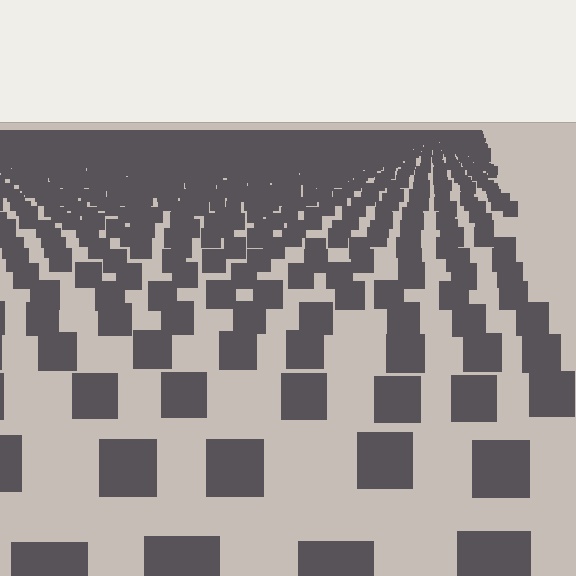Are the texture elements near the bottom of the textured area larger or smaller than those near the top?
Larger. Near the bottom, elements are closer to the viewer and appear at a bigger on-screen size.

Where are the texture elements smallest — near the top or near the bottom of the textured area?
Near the top.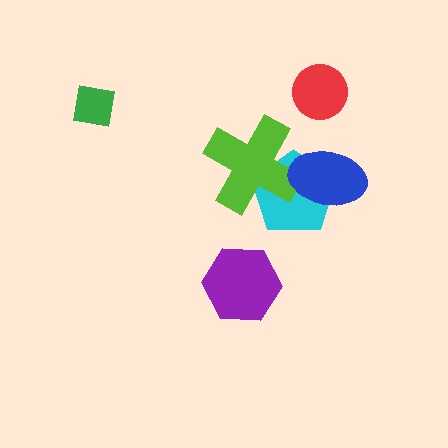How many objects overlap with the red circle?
0 objects overlap with the red circle.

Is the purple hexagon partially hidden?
No, no other shape covers it.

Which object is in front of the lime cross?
The blue ellipse is in front of the lime cross.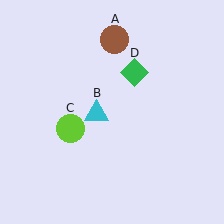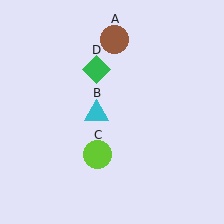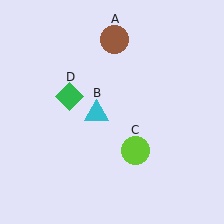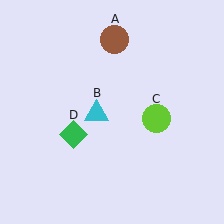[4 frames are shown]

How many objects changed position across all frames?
2 objects changed position: lime circle (object C), green diamond (object D).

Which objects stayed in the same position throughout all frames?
Brown circle (object A) and cyan triangle (object B) remained stationary.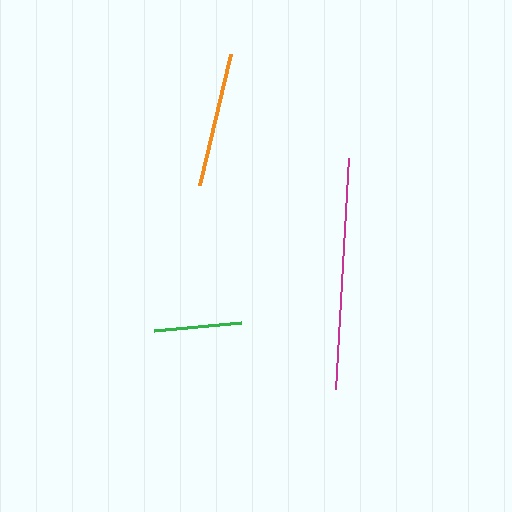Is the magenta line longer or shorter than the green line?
The magenta line is longer than the green line.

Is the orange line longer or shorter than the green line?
The orange line is longer than the green line.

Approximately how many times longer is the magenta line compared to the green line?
The magenta line is approximately 2.6 times the length of the green line.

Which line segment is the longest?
The magenta line is the longest at approximately 231 pixels.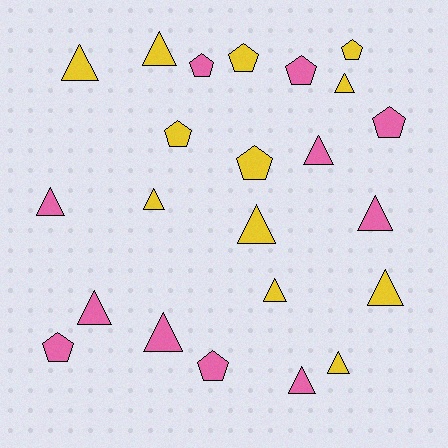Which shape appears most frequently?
Triangle, with 14 objects.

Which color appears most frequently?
Yellow, with 12 objects.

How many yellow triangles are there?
There are 8 yellow triangles.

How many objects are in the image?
There are 23 objects.